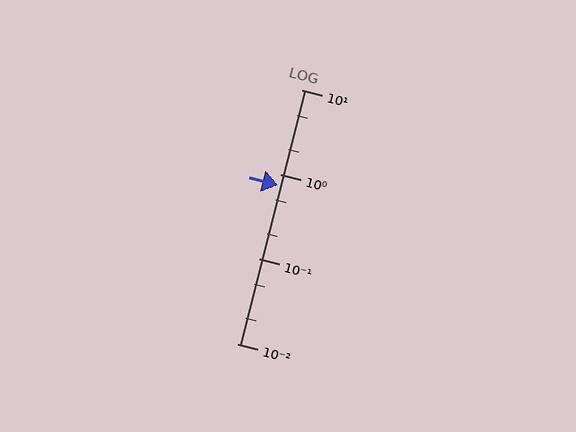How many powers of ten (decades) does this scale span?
The scale spans 3 decades, from 0.01 to 10.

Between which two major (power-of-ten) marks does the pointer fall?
The pointer is between 0.1 and 1.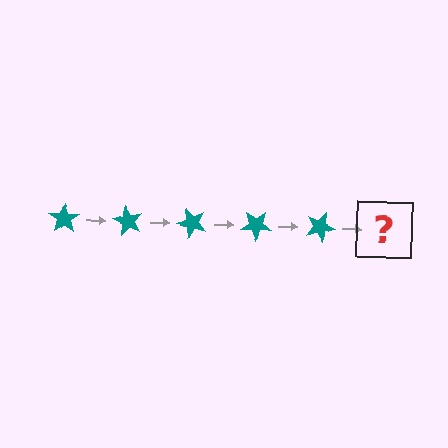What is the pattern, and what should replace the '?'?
The pattern is that the star rotates 60 degrees each step. The '?' should be a teal star rotated 300 degrees.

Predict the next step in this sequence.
The next step is a teal star rotated 300 degrees.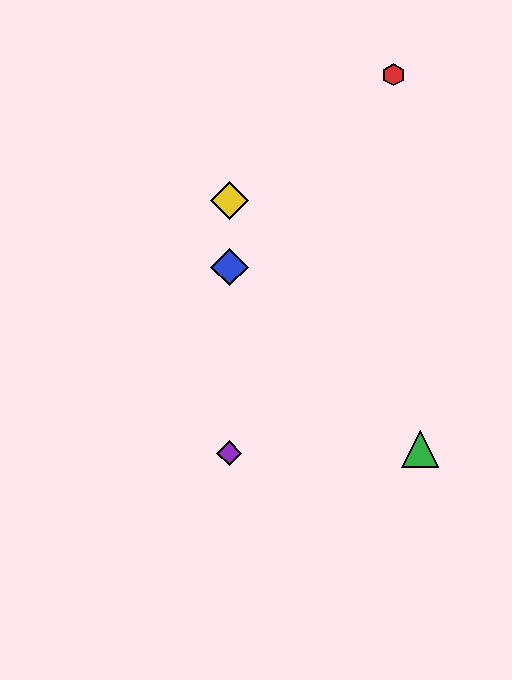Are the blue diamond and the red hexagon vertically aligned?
No, the blue diamond is at x≈229 and the red hexagon is at x≈394.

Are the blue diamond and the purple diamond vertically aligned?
Yes, both are at x≈229.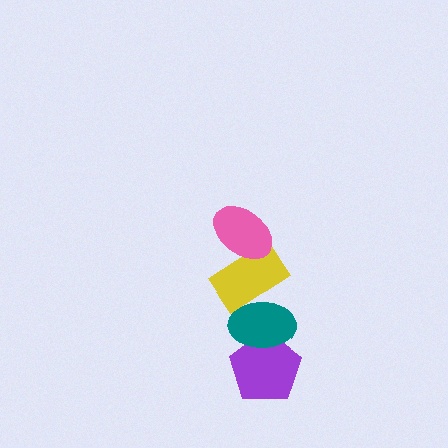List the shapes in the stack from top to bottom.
From top to bottom: the pink ellipse, the yellow rectangle, the teal ellipse, the purple pentagon.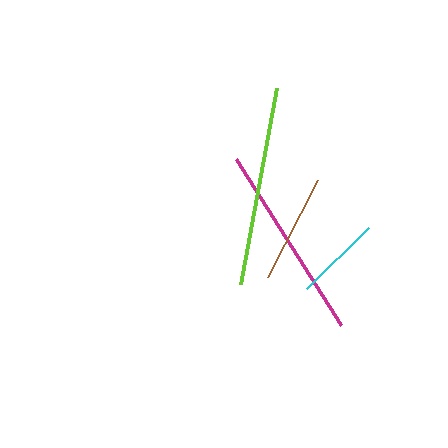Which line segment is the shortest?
The cyan line is the shortest at approximately 88 pixels.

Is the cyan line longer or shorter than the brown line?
The brown line is longer than the cyan line.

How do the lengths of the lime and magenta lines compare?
The lime and magenta lines are approximately the same length.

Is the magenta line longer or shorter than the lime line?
The lime line is longer than the magenta line.